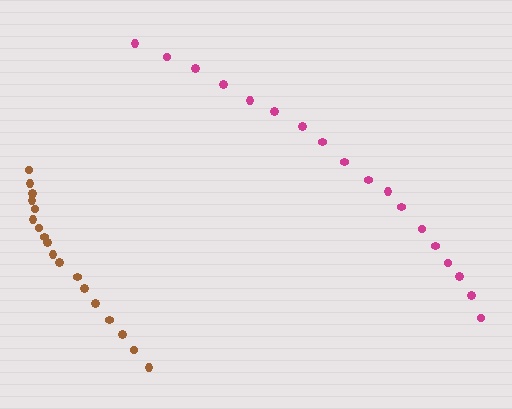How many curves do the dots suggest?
There are 2 distinct paths.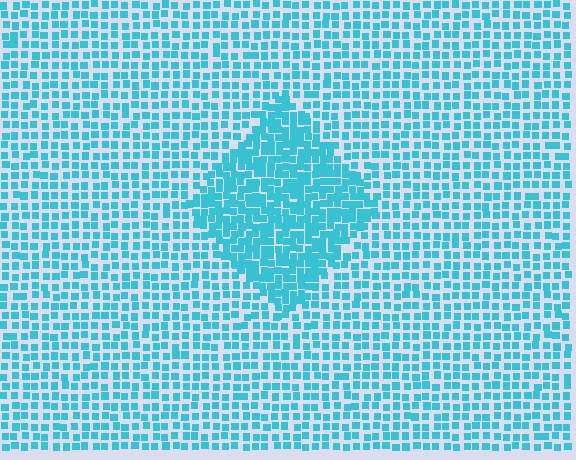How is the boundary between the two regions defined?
The boundary is defined by a change in element density (approximately 1.8x ratio). All elements are the same color, size, and shape.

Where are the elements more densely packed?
The elements are more densely packed inside the diamond boundary.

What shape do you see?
I see a diamond.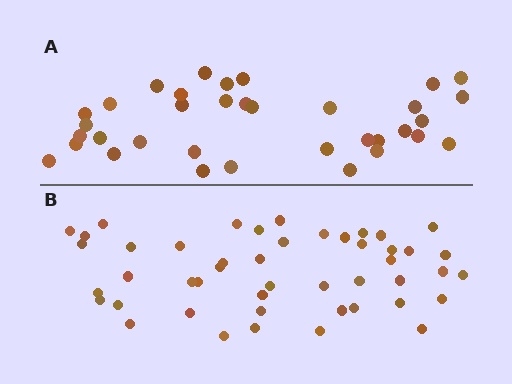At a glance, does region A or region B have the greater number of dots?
Region B (the bottom region) has more dots.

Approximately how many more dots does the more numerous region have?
Region B has roughly 12 or so more dots than region A.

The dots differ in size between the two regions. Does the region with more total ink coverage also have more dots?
No. Region A has more total ink coverage because its dots are larger, but region B actually contains more individual dots. Total area can be misleading — the number of items is what matters here.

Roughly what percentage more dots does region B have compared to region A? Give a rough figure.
About 35% more.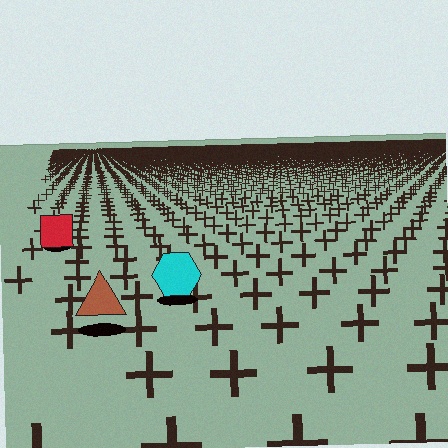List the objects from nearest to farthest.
From nearest to farthest: the brown triangle, the cyan hexagon, the red square.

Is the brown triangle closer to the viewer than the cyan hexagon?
Yes. The brown triangle is closer — you can tell from the texture gradient: the ground texture is coarser near it.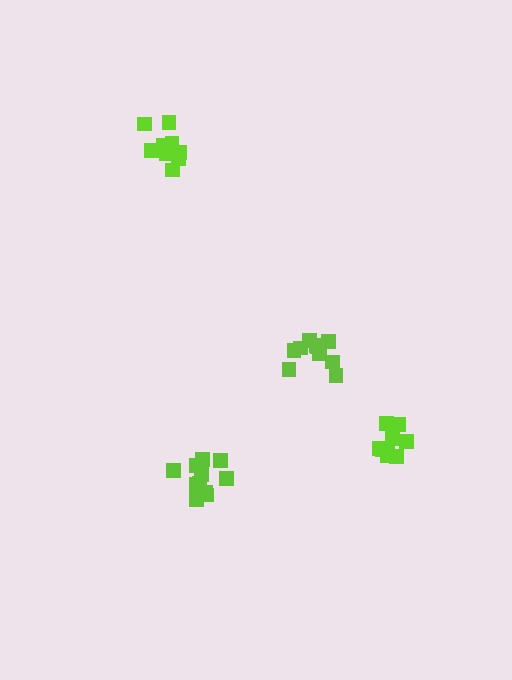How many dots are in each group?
Group 1: 10 dots, Group 2: 10 dots, Group 3: 12 dots, Group 4: 10 dots (42 total).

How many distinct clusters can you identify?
There are 4 distinct clusters.